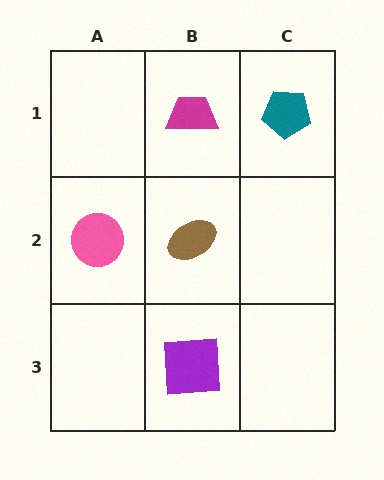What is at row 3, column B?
A purple square.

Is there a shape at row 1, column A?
No, that cell is empty.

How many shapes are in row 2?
2 shapes.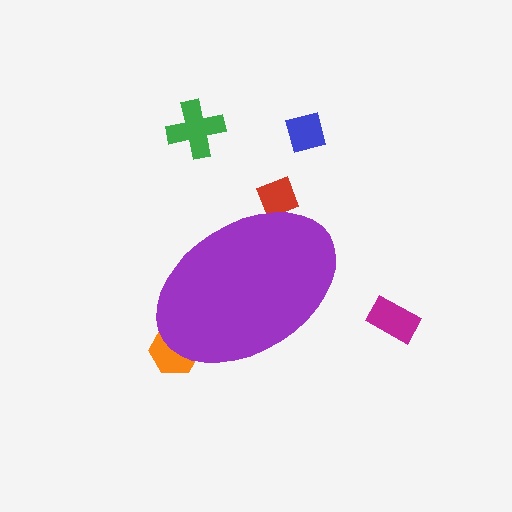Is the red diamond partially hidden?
Yes, the red diamond is partially hidden behind the purple ellipse.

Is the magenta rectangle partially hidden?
No, the magenta rectangle is fully visible.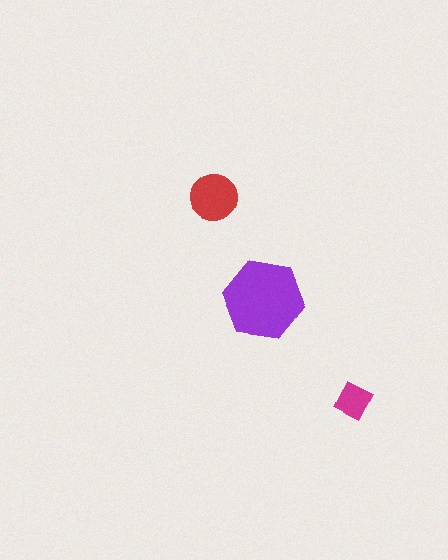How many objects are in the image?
There are 3 objects in the image.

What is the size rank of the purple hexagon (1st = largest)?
1st.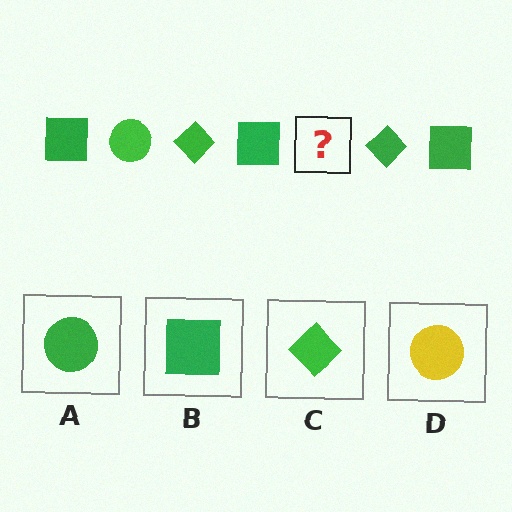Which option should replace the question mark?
Option A.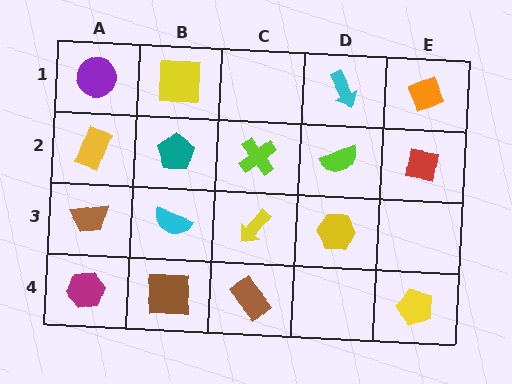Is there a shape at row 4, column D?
No, that cell is empty.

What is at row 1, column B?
A yellow square.